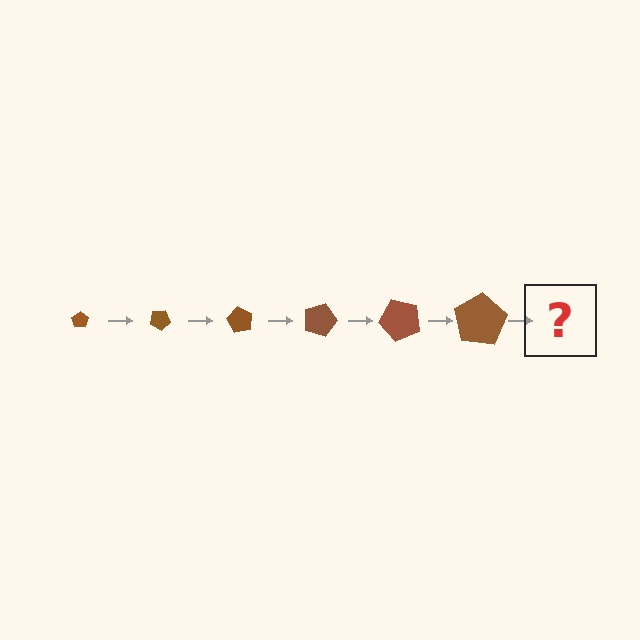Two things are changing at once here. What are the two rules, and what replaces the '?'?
The two rules are that the pentagon grows larger each step and it rotates 30 degrees each step. The '?' should be a pentagon, larger than the previous one and rotated 180 degrees from the start.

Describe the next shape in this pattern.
It should be a pentagon, larger than the previous one and rotated 180 degrees from the start.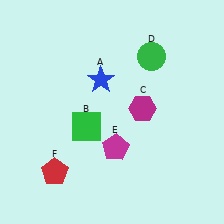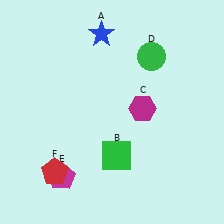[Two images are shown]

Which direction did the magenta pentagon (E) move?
The magenta pentagon (E) moved left.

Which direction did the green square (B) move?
The green square (B) moved right.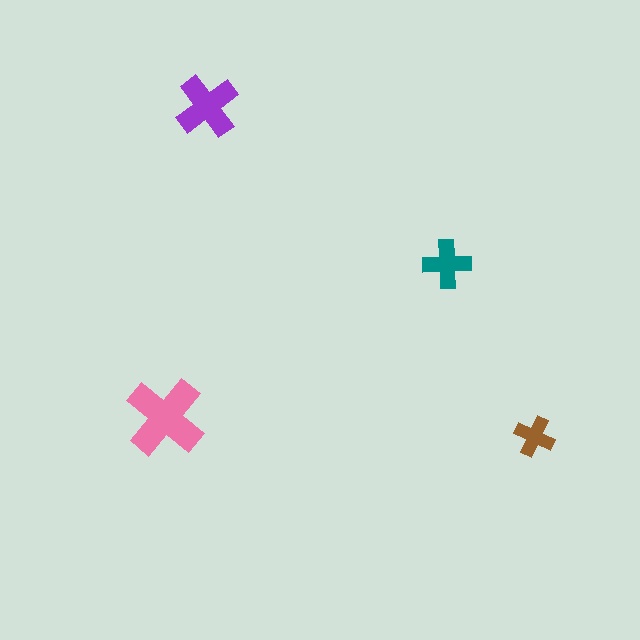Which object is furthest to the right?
The brown cross is rightmost.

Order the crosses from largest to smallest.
the pink one, the purple one, the teal one, the brown one.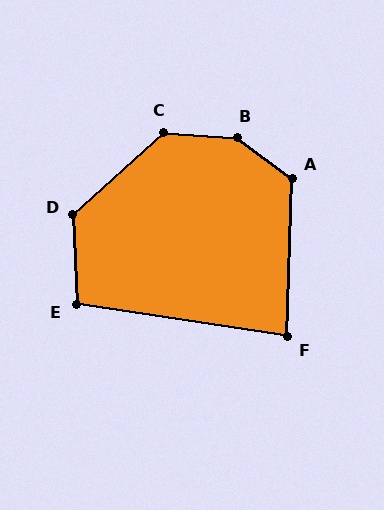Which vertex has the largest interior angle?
B, at approximately 147 degrees.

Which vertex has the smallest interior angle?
F, at approximately 83 degrees.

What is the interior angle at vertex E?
Approximately 101 degrees (obtuse).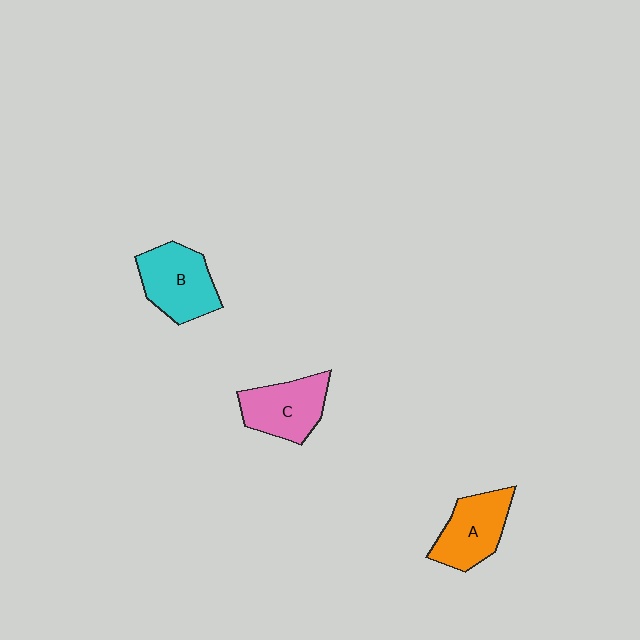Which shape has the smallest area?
Shape A (orange).